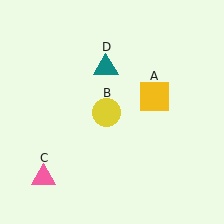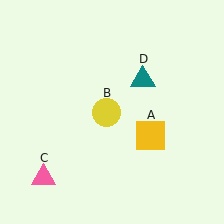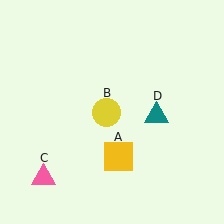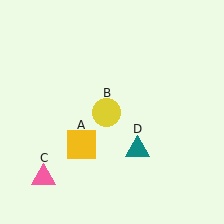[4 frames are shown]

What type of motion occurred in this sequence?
The yellow square (object A), teal triangle (object D) rotated clockwise around the center of the scene.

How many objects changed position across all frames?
2 objects changed position: yellow square (object A), teal triangle (object D).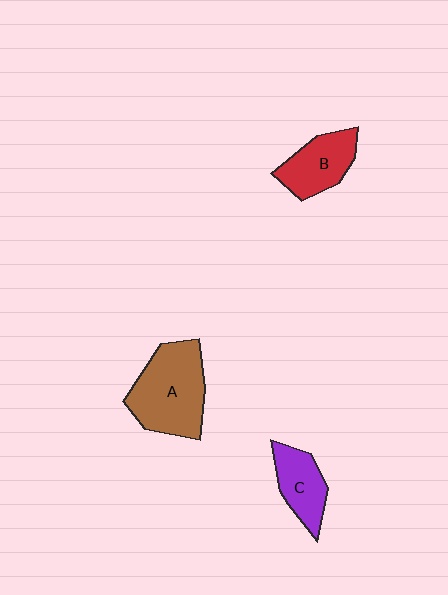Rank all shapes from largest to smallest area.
From largest to smallest: A (brown), B (red), C (purple).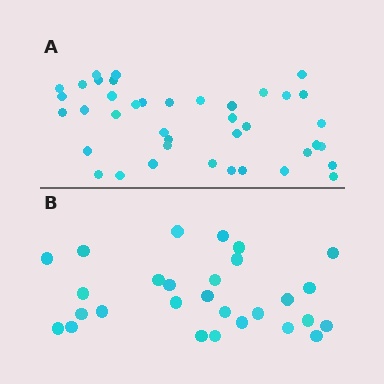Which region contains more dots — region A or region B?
Region A (the top region) has more dots.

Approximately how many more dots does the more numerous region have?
Region A has roughly 12 or so more dots than region B.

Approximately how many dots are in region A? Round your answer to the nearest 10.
About 40 dots.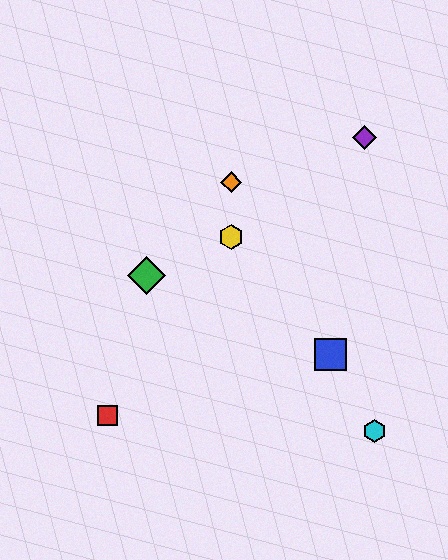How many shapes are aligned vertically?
2 shapes (the yellow hexagon, the orange diamond) are aligned vertically.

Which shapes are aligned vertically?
The yellow hexagon, the orange diamond are aligned vertically.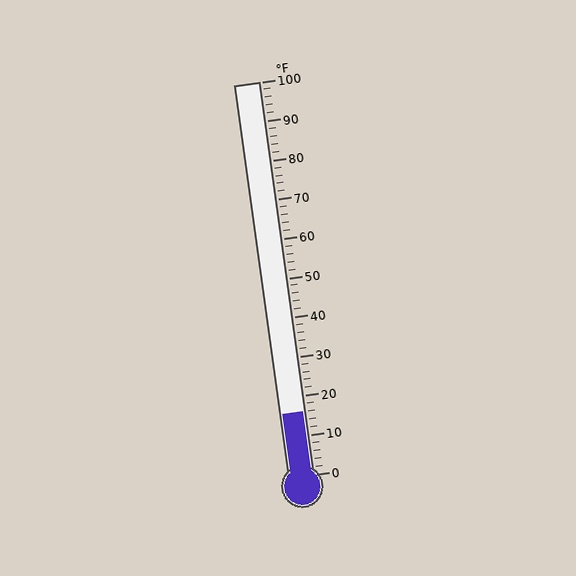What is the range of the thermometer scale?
The thermometer scale ranges from 0°F to 100°F.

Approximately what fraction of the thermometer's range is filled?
The thermometer is filled to approximately 15% of its range.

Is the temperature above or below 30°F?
The temperature is below 30°F.